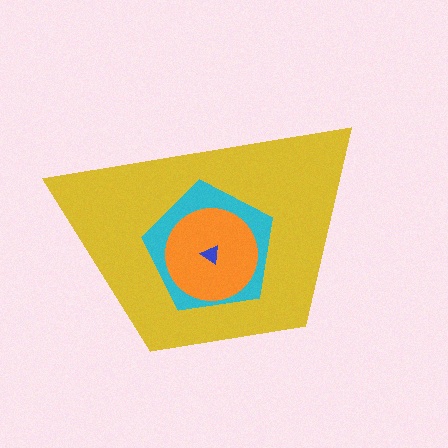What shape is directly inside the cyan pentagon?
The orange circle.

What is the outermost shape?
The yellow trapezoid.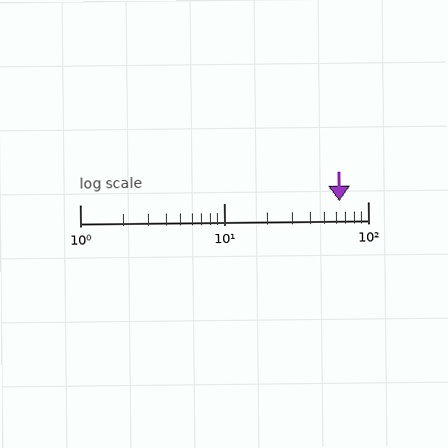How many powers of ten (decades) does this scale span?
The scale spans 2 decades, from 1 to 100.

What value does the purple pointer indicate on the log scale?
The pointer indicates approximately 63.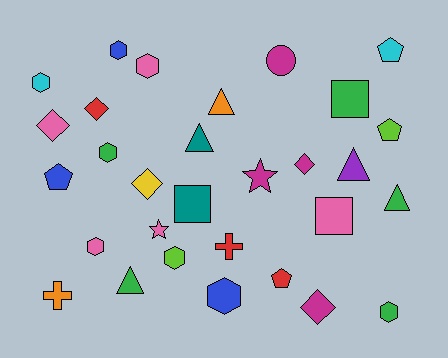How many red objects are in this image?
There are 3 red objects.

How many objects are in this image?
There are 30 objects.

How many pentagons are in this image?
There are 4 pentagons.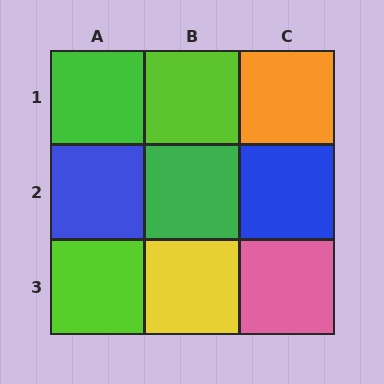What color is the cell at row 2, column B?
Green.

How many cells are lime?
2 cells are lime.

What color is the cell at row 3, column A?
Lime.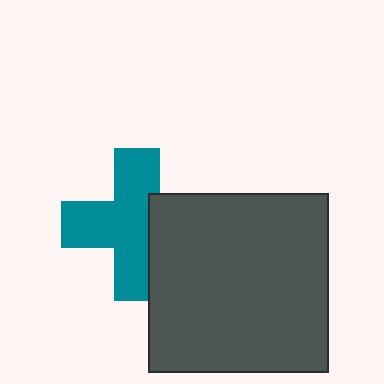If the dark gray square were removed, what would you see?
You would see the complete teal cross.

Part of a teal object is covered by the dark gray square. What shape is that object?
It is a cross.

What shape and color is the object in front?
The object in front is a dark gray square.